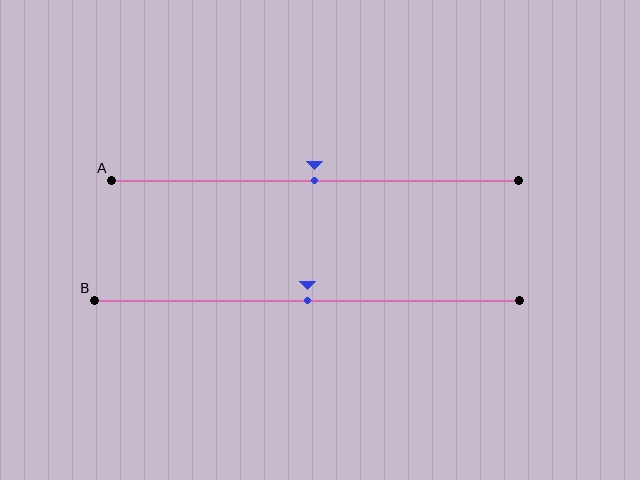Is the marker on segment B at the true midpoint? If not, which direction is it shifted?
Yes, the marker on segment B is at the true midpoint.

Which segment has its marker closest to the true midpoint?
Segment A has its marker closest to the true midpoint.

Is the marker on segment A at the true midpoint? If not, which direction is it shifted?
Yes, the marker on segment A is at the true midpoint.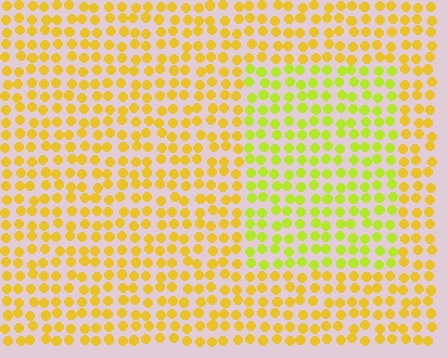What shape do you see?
I see a rectangle.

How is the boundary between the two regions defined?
The boundary is defined purely by a slight shift in hue (about 29 degrees). Spacing, size, and orientation are identical on both sides.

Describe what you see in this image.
The image is filled with small yellow elements in a uniform arrangement. A rectangle-shaped region is visible where the elements are tinted to a slightly different hue, forming a subtle color boundary.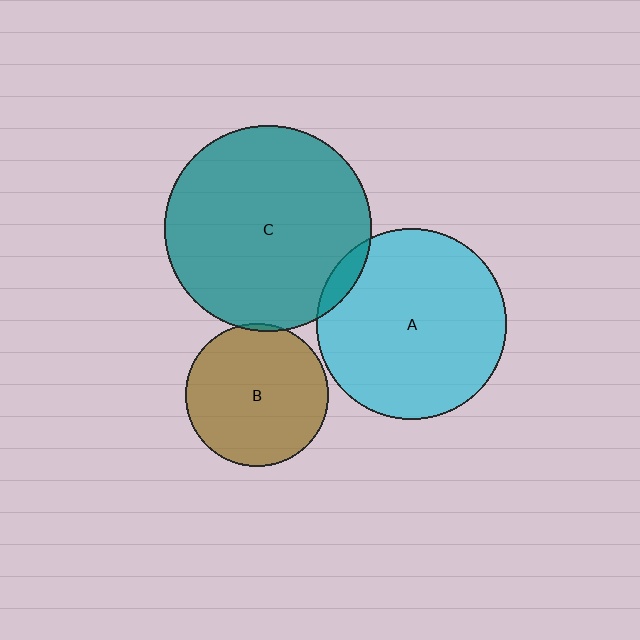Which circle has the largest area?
Circle C (teal).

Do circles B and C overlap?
Yes.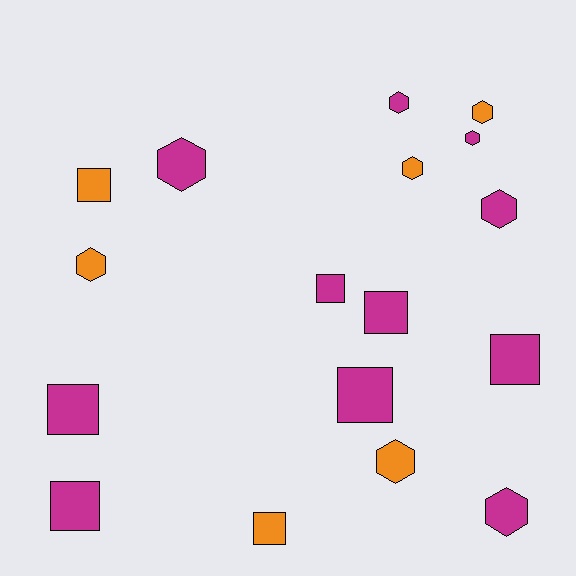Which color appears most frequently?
Magenta, with 11 objects.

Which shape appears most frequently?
Hexagon, with 9 objects.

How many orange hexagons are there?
There are 4 orange hexagons.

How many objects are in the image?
There are 17 objects.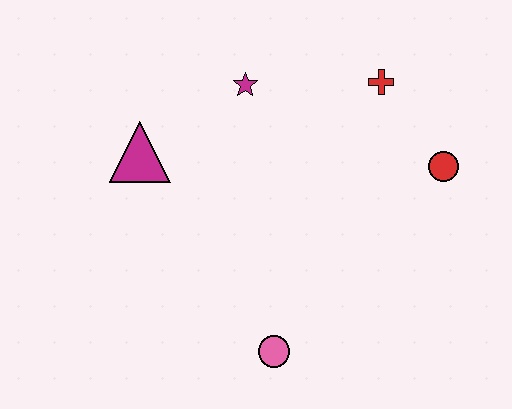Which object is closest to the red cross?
The red circle is closest to the red cross.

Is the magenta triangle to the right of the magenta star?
No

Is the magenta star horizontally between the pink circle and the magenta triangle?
Yes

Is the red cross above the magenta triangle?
Yes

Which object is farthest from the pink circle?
The red cross is farthest from the pink circle.